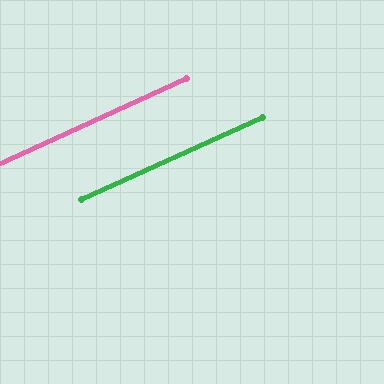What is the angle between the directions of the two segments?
Approximately 0 degrees.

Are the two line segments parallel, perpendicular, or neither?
Parallel — their directions differ by only 0.1°.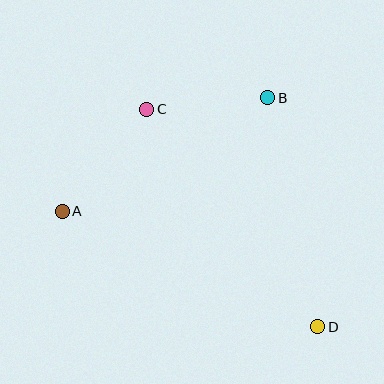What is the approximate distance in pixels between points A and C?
The distance between A and C is approximately 132 pixels.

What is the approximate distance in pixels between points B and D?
The distance between B and D is approximately 235 pixels.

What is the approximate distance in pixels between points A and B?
The distance between A and B is approximately 235 pixels.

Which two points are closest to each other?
Points B and C are closest to each other.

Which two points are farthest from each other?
Points A and D are farthest from each other.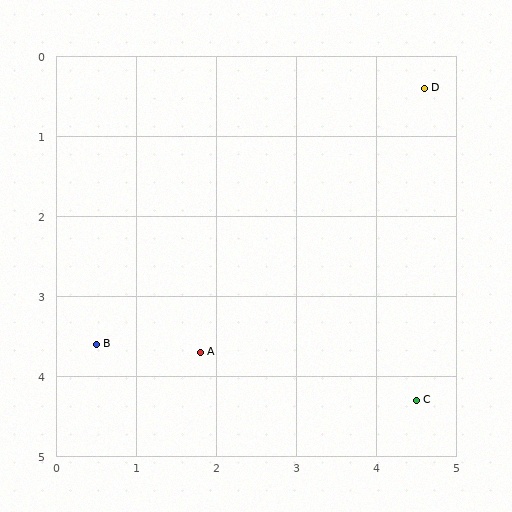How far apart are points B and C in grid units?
Points B and C are about 4.1 grid units apart.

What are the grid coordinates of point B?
Point B is at approximately (0.5, 3.6).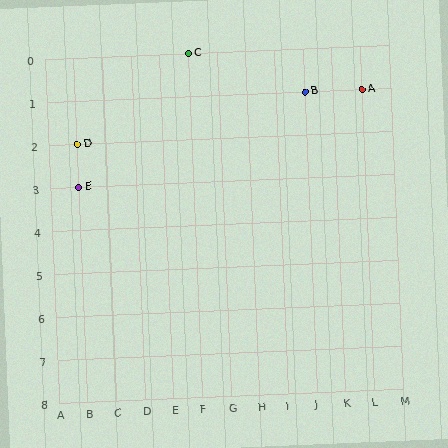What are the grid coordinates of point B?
Point B is at grid coordinates (J, 1).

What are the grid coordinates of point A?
Point A is at grid coordinates (L, 1).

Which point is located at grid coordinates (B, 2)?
Point D is at (B, 2).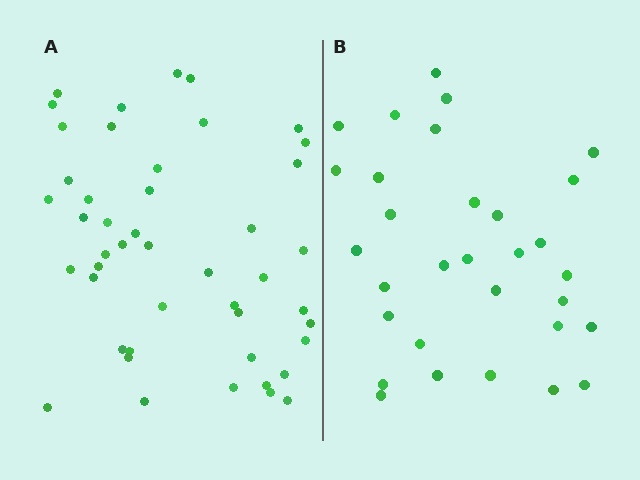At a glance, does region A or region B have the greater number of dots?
Region A (the left region) has more dots.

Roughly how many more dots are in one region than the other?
Region A has approximately 15 more dots than region B.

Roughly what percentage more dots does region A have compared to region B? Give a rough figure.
About 50% more.